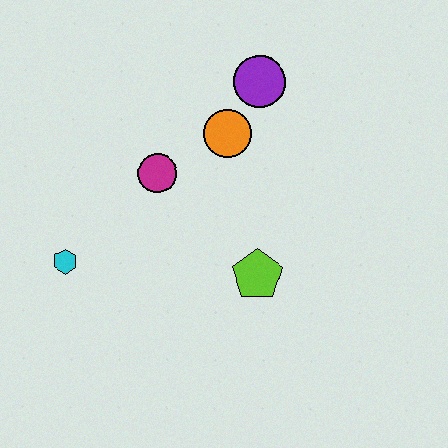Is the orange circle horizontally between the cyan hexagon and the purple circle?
Yes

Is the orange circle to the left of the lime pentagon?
Yes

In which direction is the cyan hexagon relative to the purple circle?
The cyan hexagon is to the left of the purple circle.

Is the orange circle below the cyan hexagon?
No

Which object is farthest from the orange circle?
The cyan hexagon is farthest from the orange circle.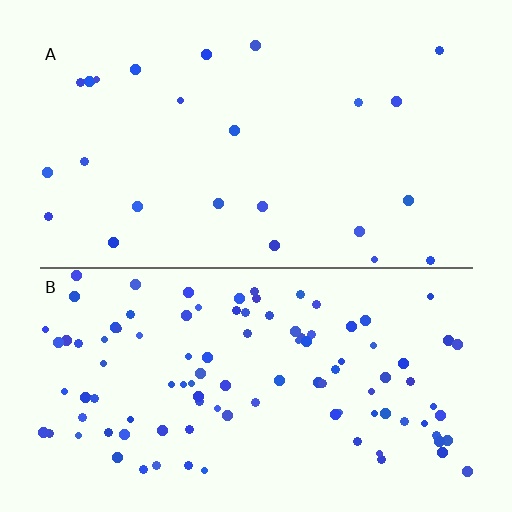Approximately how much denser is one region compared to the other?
Approximately 4.4× — region B over region A.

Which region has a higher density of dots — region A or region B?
B (the bottom).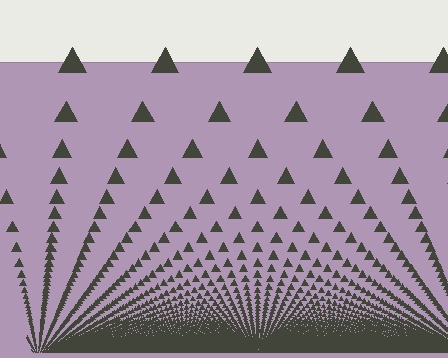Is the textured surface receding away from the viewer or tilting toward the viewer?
The surface appears to tilt toward the viewer. Texture elements get larger and sparser toward the top.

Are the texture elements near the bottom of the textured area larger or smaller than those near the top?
Smaller. The gradient is inverted — elements near the bottom are smaller and denser.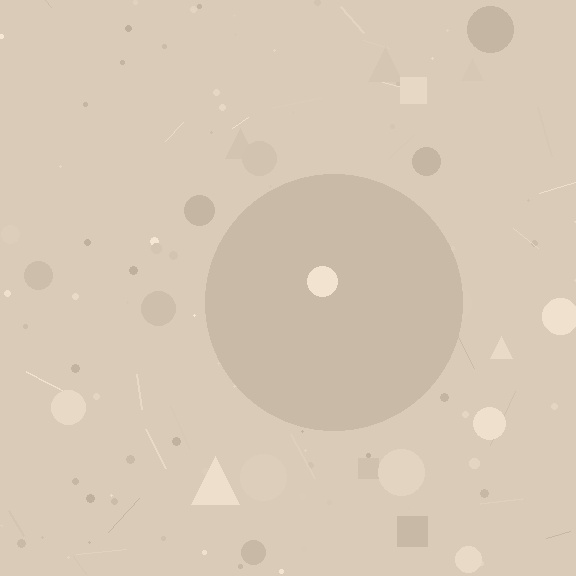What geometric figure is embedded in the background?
A circle is embedded in the background.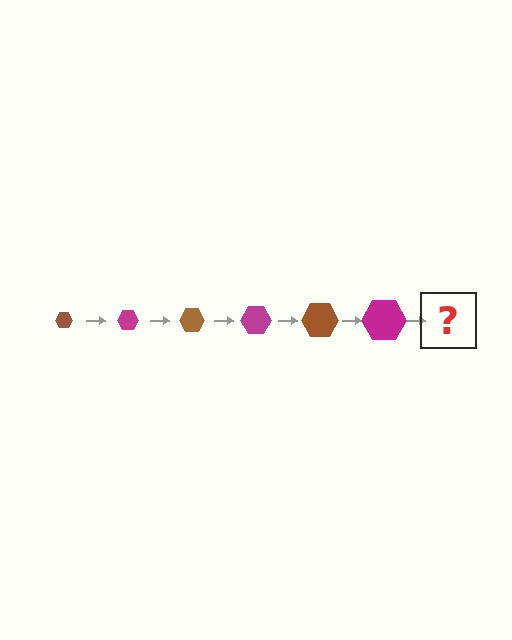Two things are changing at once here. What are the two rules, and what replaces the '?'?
The two rules are that the hexagon grows larger each step and the color cycles through brown and magenta. The '?' should be a brown hexagon, larger than the previous one.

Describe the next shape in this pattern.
It should be a brown hexagon, larger than the previous one.